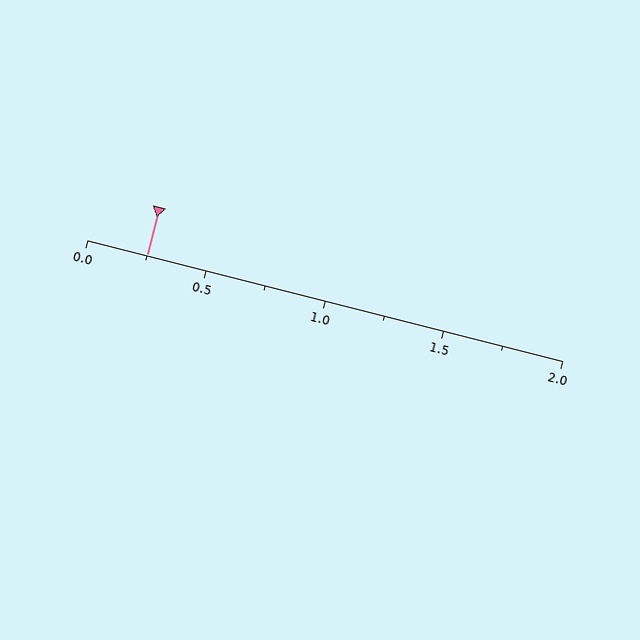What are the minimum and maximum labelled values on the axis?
The axis runs from 0.0 to 2.0.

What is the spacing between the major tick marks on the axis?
The major ticks are spaced 0.5 apart.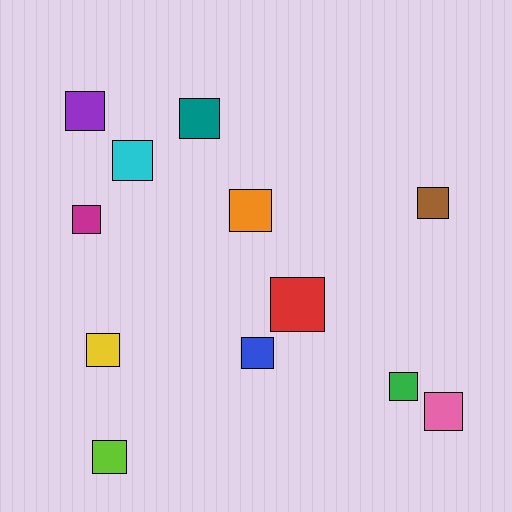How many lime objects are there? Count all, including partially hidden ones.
There is 1 lime object.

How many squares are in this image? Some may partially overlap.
There are 12 squares.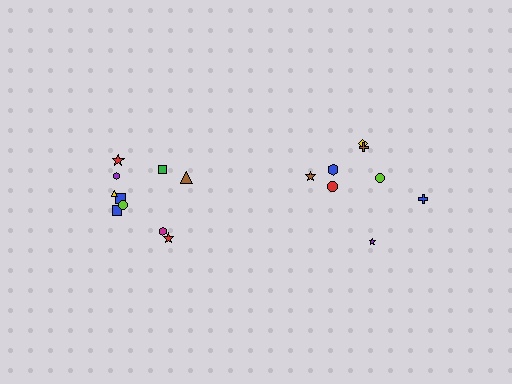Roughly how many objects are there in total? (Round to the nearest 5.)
Roughly 20 objects in total.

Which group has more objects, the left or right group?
The left group.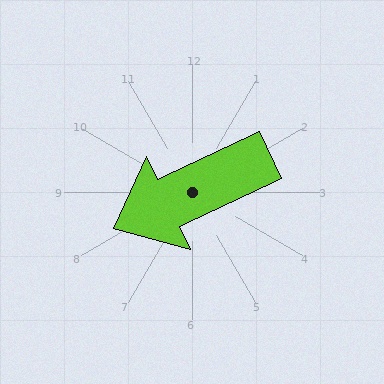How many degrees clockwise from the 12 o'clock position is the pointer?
Approximately 245 degrees.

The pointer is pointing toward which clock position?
Roughly 8 o'clock.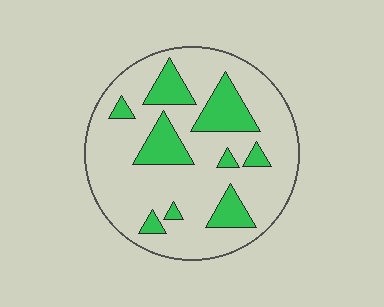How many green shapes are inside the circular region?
9.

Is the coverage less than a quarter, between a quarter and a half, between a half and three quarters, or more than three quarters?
Less than a quarter.